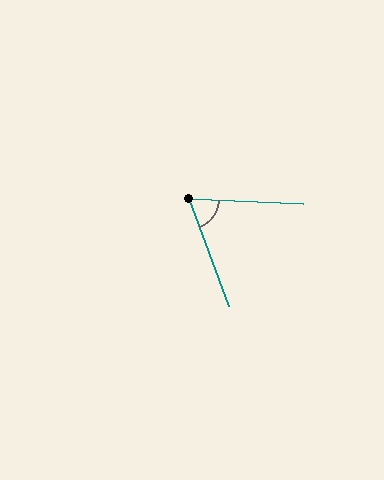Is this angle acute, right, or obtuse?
It is acute.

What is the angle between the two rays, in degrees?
Approximately 68 degrees.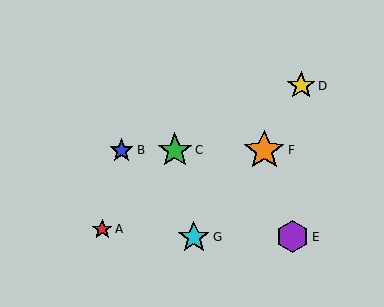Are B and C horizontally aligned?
Yes, both are at y≈150.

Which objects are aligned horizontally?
Objects B, C, F are aligned horizontally.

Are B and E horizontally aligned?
No, B is at y≈150 and E is at y≈237.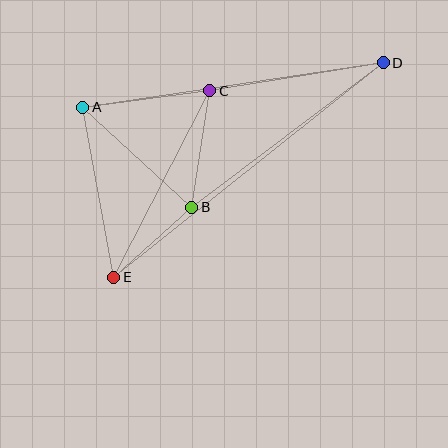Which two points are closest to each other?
Points B and E are closest to each other.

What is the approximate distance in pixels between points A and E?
The distance between A and E is approximately 173 pixels.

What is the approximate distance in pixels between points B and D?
The distance between B and D is approximately 240 pixels.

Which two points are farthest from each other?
Points D and E are farthest from each other.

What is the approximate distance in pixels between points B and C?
The distance between B and C is approximately 118 pixels.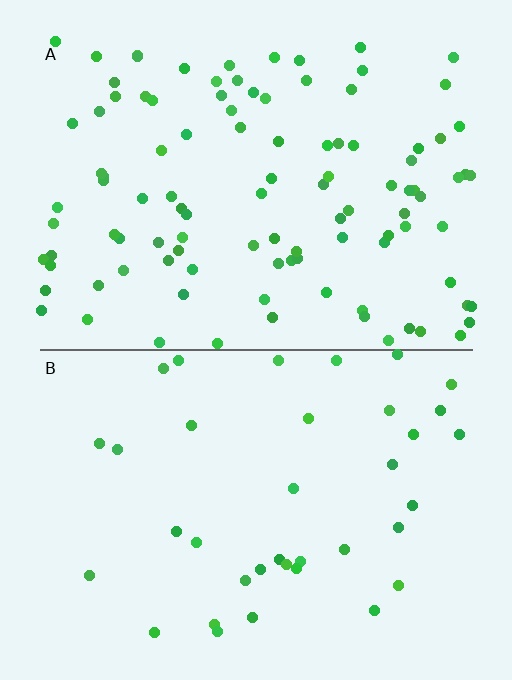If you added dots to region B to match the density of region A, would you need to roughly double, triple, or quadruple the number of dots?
Approximately triple.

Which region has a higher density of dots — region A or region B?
A (the top).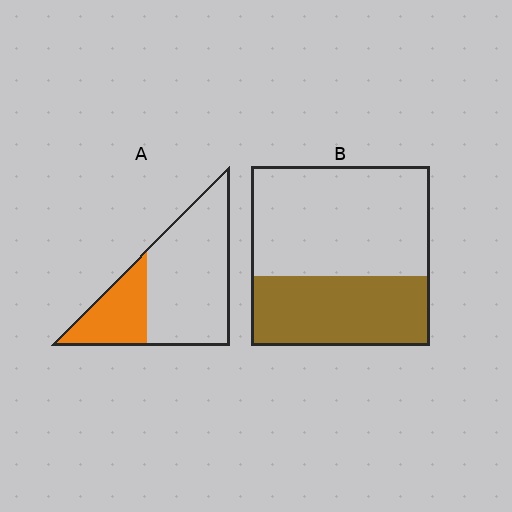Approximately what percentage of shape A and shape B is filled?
A is approximately 30% and B is approximately 40%.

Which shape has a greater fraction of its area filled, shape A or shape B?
Shape B.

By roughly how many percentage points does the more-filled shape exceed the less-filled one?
By roughly 10 percentage points (B over A).